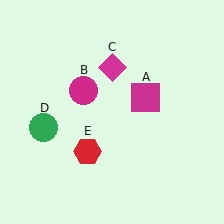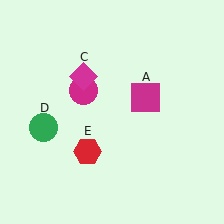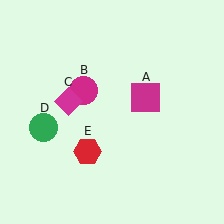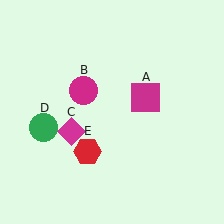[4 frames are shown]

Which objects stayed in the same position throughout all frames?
Magenta square (object A) and magenta circle (object B) and green circle (object D) and red hexagon (object E) remained stationary.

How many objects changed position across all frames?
1 object changed position: magenta diamond (object C).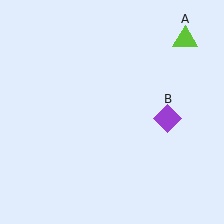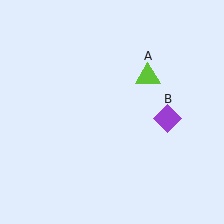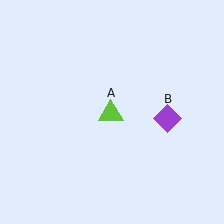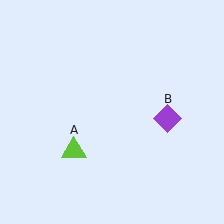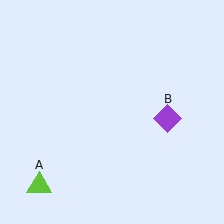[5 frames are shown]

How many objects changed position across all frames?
1 object changed position: lime triangle (object A).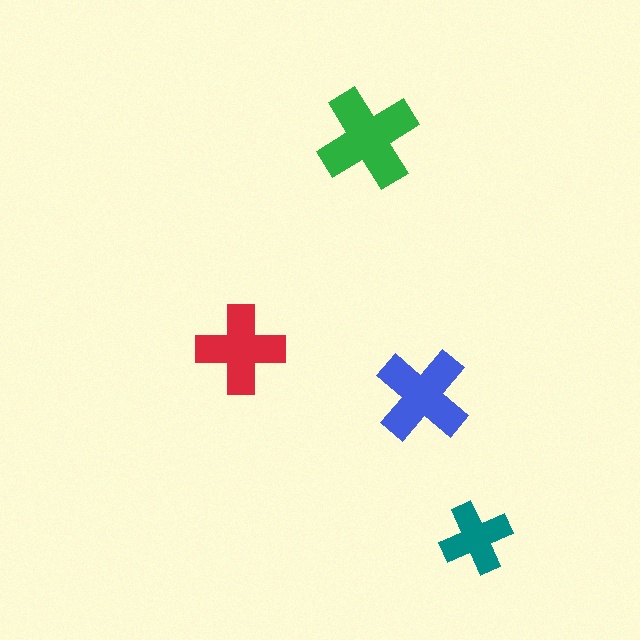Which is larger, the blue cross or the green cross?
The green one.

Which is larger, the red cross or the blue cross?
The blue one.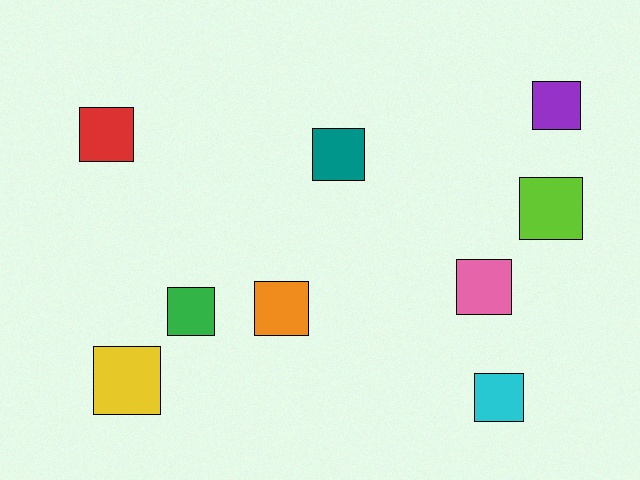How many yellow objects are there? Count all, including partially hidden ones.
There is 1 yellow object.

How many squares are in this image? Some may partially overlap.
There are 9 squares.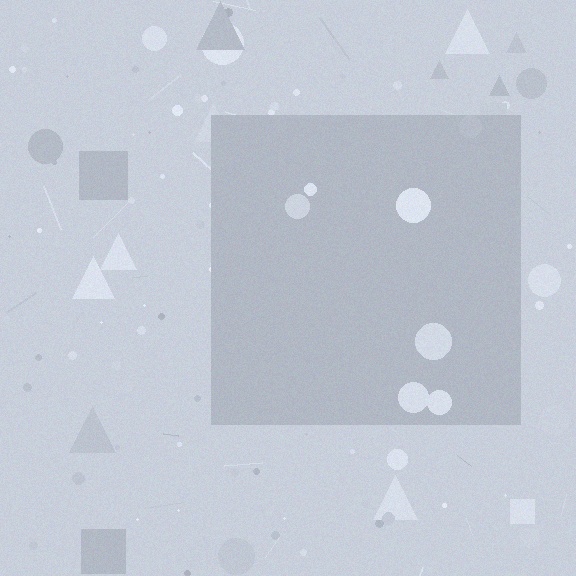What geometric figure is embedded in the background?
A square is embedded in the background.